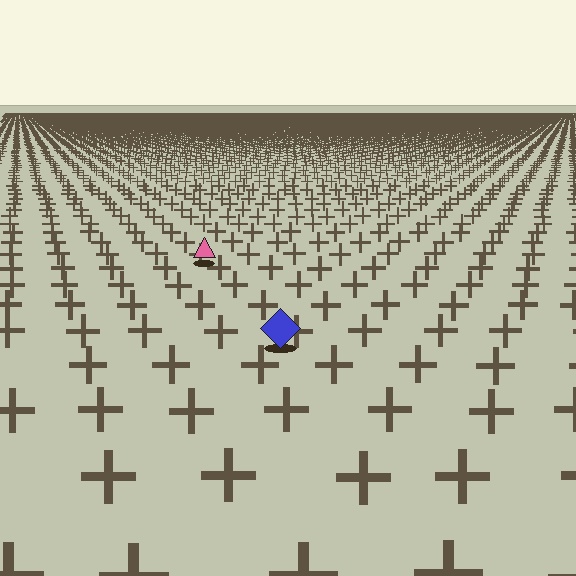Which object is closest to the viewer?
The blue diamond is closest. The texture marks near it are larger and more spread out.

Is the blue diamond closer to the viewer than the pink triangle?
Yes. The blue diamond is closer — you can tell from the texture gradient: the ground texture is coarser near it.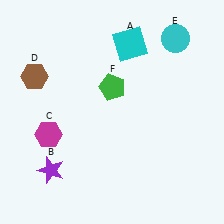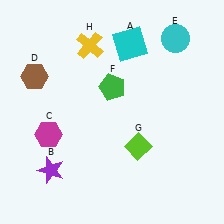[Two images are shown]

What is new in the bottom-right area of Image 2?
A lime diamond (G) was added in the bottom-right area of Image 2.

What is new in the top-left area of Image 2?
A yellow cross (H) was added in the top-left area of Image 2.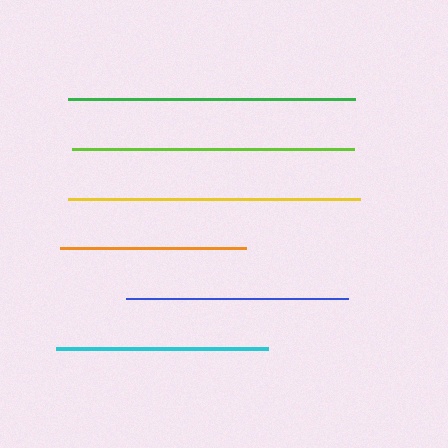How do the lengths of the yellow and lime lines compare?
The yellow and lime lines are approximately the same length.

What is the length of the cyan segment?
The cyan segment is approximately 212 pixels long.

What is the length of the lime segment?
The lime segment is approximately 282 pixels long.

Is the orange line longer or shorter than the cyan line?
The cyan line is longer than the orange line.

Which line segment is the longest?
The yellow line is the longest at approximately 293 pixels.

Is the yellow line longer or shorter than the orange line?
The yellow line is longer than the orange line.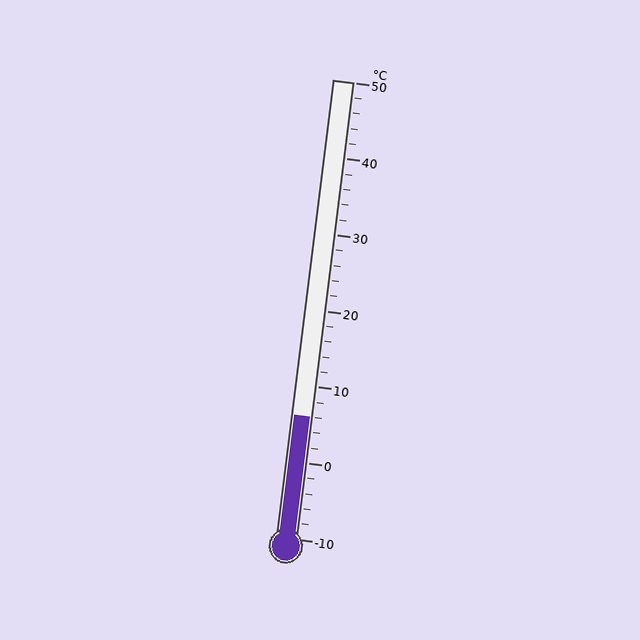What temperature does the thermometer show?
The thermometer shows approximately 6°C.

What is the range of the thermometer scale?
The thermometer scale ranges from -10°C to 50°C.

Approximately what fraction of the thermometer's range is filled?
The thermometer is filled to approximately 25% of its range.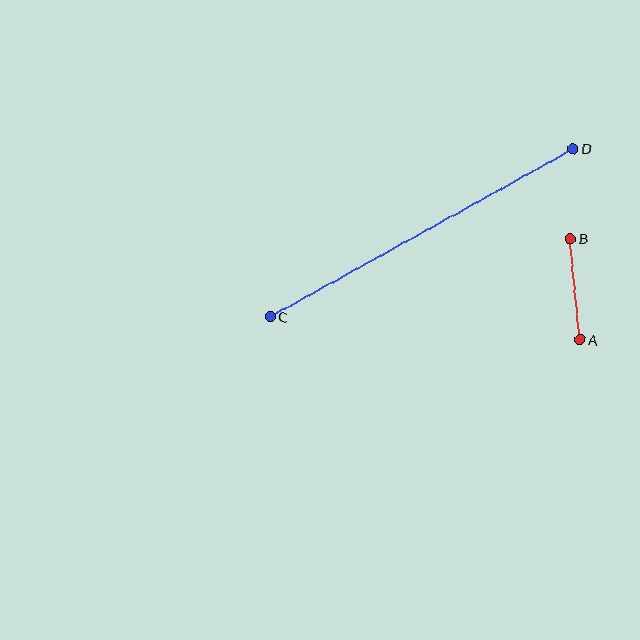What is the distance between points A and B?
The distance is approximately 102 pixels.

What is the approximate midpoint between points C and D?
The midpoint is at approximately (422, 233) pixels.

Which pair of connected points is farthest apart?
Points C and D are farthest apart.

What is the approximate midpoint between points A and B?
The midpoint is at approximately (575, 289) pixels.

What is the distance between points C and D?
The distance is approximately 346 pixels.